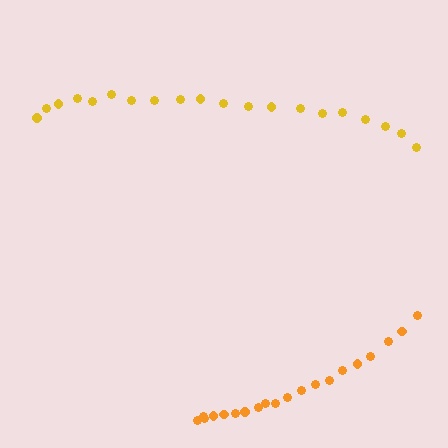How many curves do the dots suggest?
There are 2 distinct paths.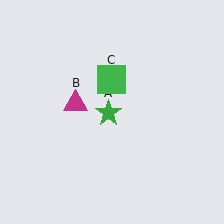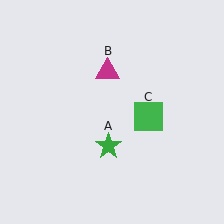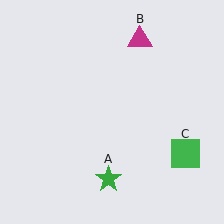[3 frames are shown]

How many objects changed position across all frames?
3 objects changed position: green star (object A), magenta triangle (object B), green square (object C).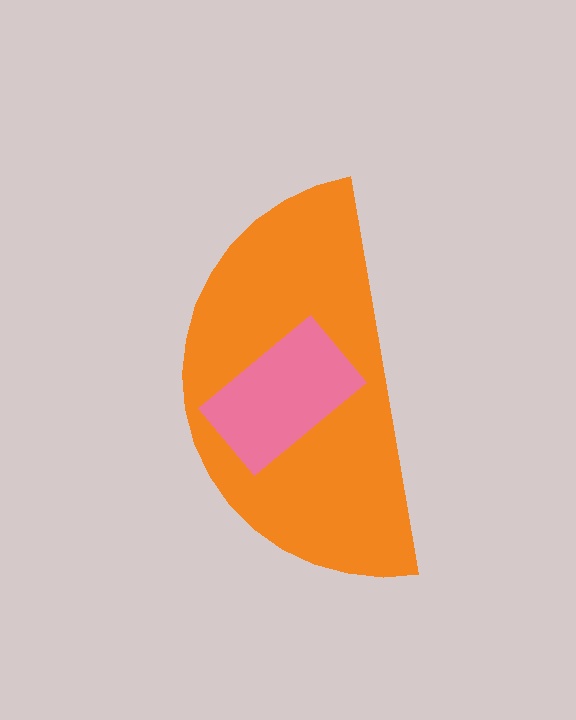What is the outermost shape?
The orange semicircle.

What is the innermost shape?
The pink rectangle.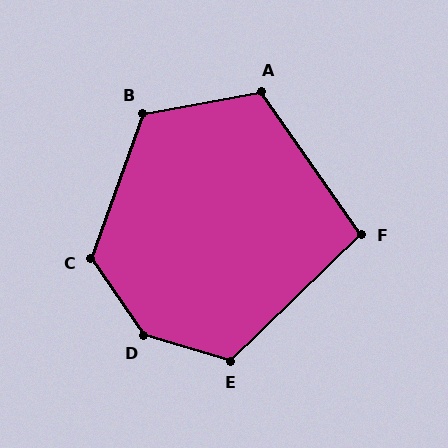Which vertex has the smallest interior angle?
F, at approximately 99 degrees.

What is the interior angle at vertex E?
Approximately 119 degrees (obtuse).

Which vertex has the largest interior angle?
D, at approximately 141 degrees.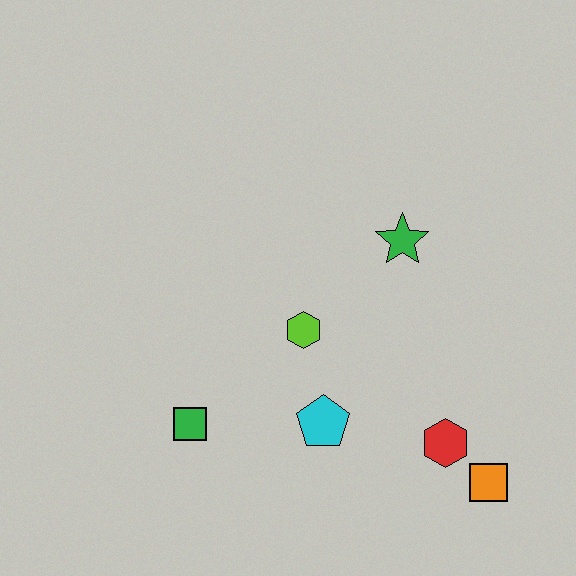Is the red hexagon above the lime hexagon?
No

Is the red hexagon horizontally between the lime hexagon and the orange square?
Yes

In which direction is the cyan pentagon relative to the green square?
The cyan pentagon is to the right of the green square.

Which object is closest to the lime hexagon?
The cyan pentagon is closest to the lime hexagon.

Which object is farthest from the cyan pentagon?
The green star is farthest from the cyan pentagon.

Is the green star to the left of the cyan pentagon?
No